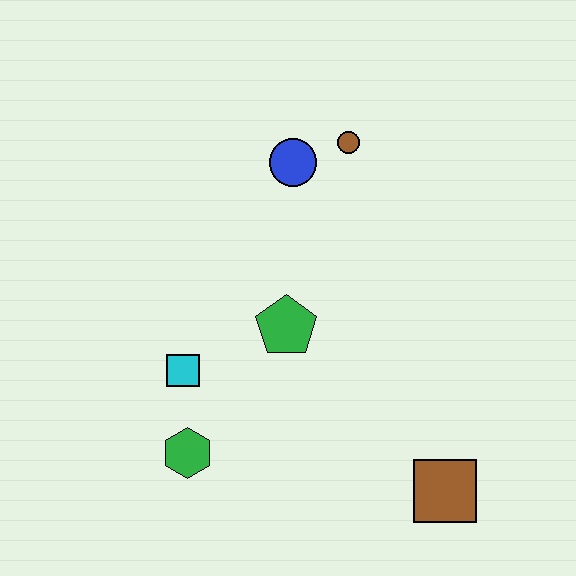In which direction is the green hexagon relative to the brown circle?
The green hexagon is below the brown circle.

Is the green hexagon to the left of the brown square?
Yes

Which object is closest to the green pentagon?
The cyan square is closest to the green pentagon.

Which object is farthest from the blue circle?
The brown square is farthest from the blue circle.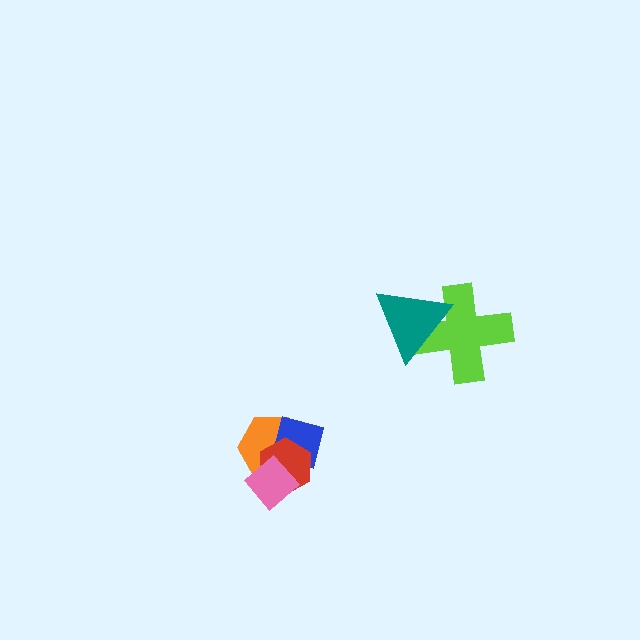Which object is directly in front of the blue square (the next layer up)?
The red hexagon is directly in front of the blue square.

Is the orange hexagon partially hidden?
Yes, it is partially covered by another shape.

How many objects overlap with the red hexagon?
3 objects overlap with the red hexagon.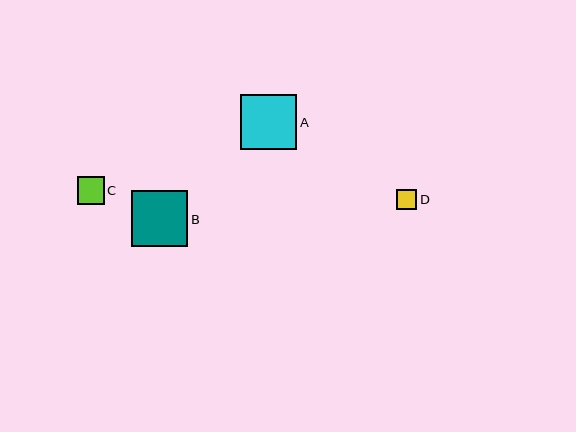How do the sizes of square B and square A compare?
Square B and square A are approximately the same size.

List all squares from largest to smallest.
From largest to smallest: B, A, C, D.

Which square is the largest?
Square B is the largest with a size of approximately 56 pixels.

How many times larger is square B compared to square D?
Square B is approximately 2.8 times the size of square D.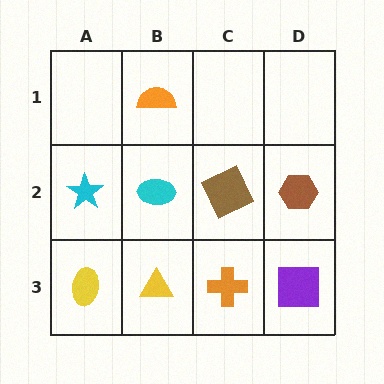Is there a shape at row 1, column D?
No, that cell is empty.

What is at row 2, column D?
A brown hexagon.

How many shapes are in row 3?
4 shapes.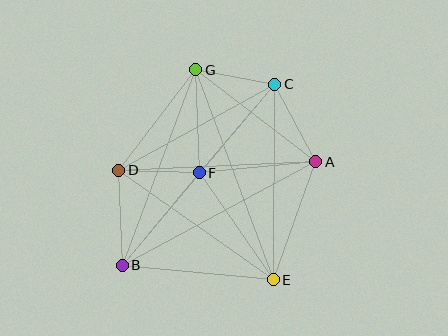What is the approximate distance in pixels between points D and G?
The distance between D and G is approximately 127 pixels.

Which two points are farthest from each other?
Points B and C are farthest from each other.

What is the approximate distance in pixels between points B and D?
The distance between B and D is approximately 95 pixels.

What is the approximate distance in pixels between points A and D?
The distance between A and D is approximately 197 pixels.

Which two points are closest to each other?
Points C and G are closest to each other.